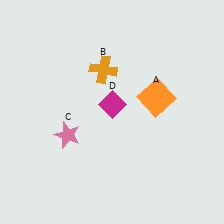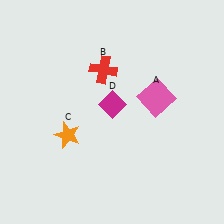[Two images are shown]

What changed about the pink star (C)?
In Image 1, C is pink. In Image 2, it changed to orange.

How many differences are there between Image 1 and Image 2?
There are 3 differences between the two images.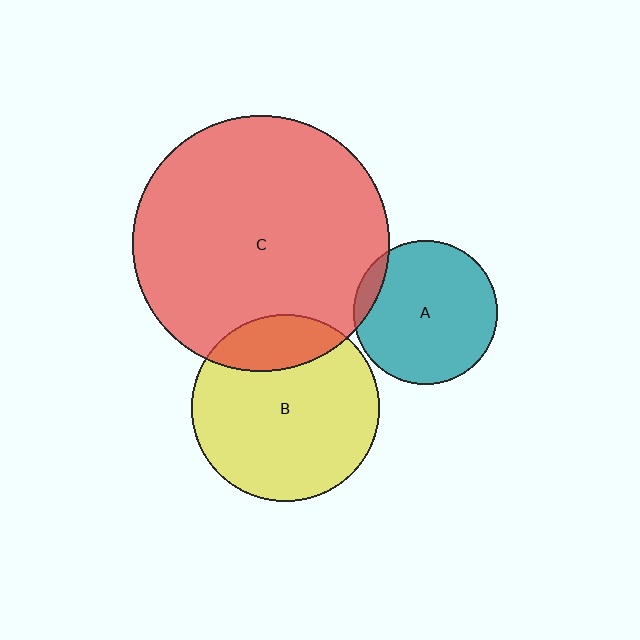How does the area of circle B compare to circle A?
Approximately 1.7 times.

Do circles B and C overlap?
Yes.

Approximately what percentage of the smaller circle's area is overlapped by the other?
Approximately 20%.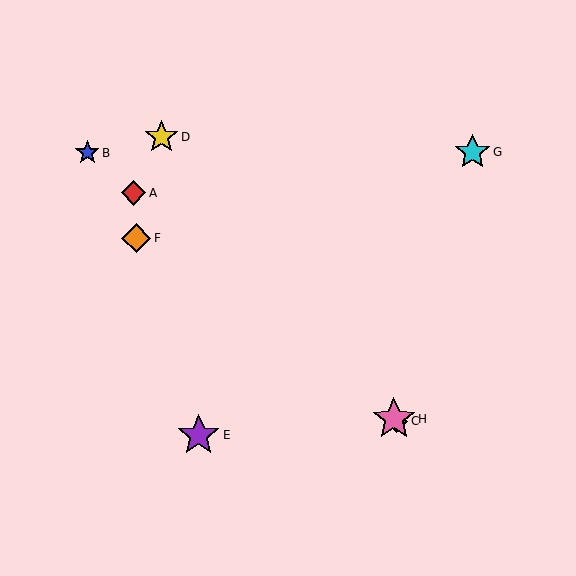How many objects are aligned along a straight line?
4 objects (A, B, C, H) are aligned along a straight line.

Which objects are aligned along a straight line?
Objects A, B, C, H are aligned along a straight line.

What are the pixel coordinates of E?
Object E is at (199, 435).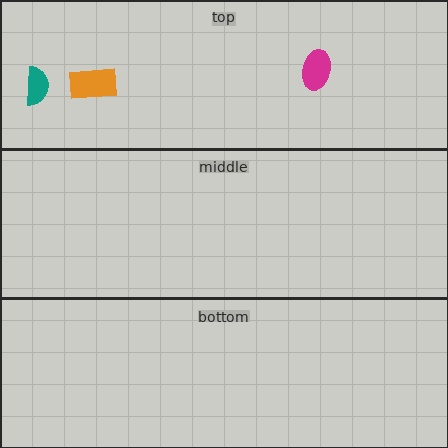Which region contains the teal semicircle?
The top region.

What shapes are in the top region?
The teal semicircle, the orange rectangle, the magenta ellipse.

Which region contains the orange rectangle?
The top region.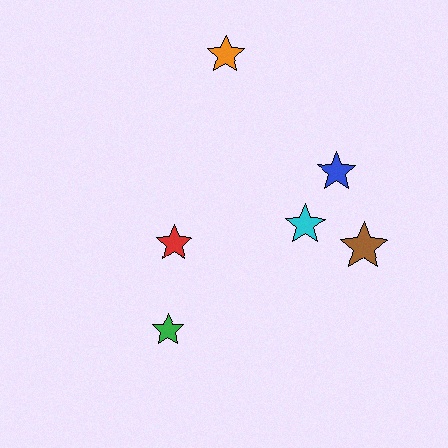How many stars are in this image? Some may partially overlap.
There are 6 stars.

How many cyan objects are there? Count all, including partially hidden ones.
There is 1 cyan object.